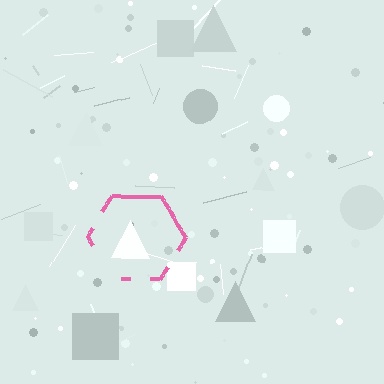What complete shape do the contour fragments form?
The contour fragments form a hexagon.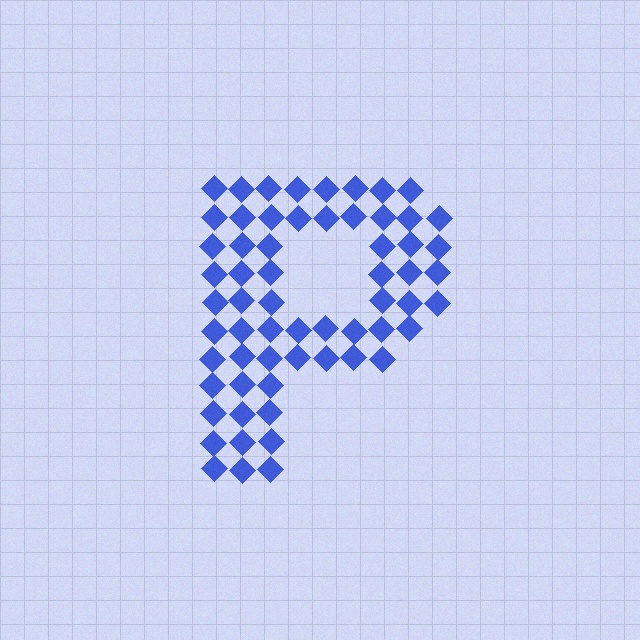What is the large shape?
The large shape is the letter P.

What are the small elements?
The small elements are diamonds.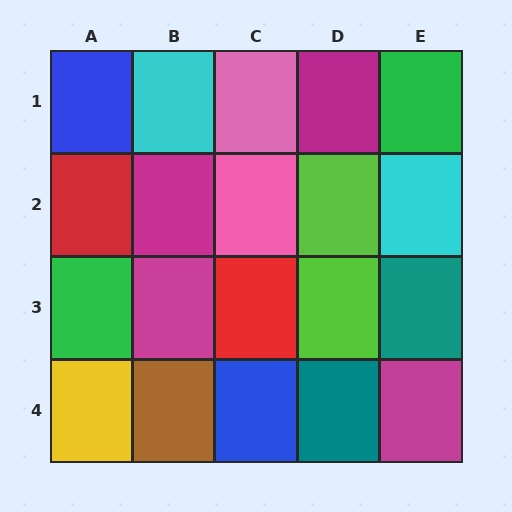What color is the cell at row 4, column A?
Yellow.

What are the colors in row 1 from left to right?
Blue, cyan, pink, magenta, green.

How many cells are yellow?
1 cell is yellow.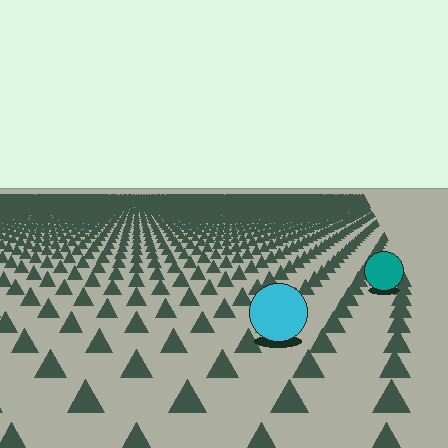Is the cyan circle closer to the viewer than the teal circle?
Yes. The cyan circle is closer — you can tell from the texture gradient: the ground texture is coarser near it.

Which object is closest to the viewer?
The cyan circle is closest. The texture marks near it are larger and more spread out.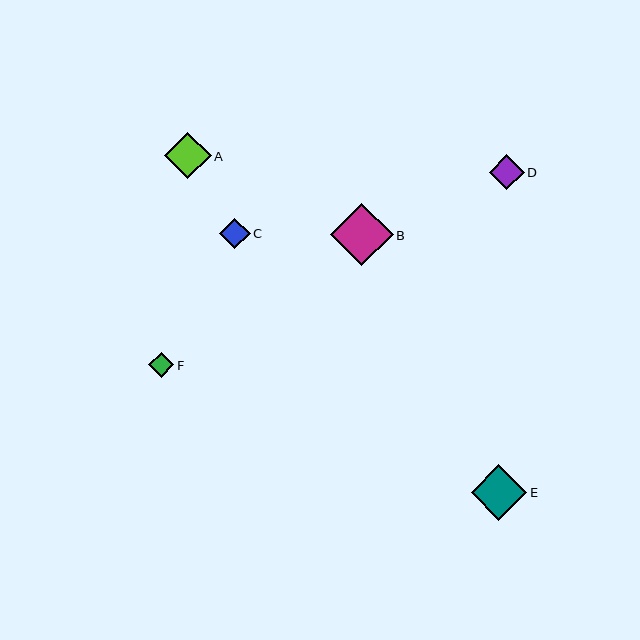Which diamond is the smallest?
Diamond F is the smallest with a size of approximately 25 pixels.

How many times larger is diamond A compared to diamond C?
Diamond A is approximately 1.5 times the size of diamond C.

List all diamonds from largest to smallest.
From largest to smallest: B, E, A, D, C, F.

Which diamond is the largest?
Diamond B is the largest with a size of approximately 63 pixels.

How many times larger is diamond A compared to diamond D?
Diamond A is approximately 1.3 times the size of diamond D.